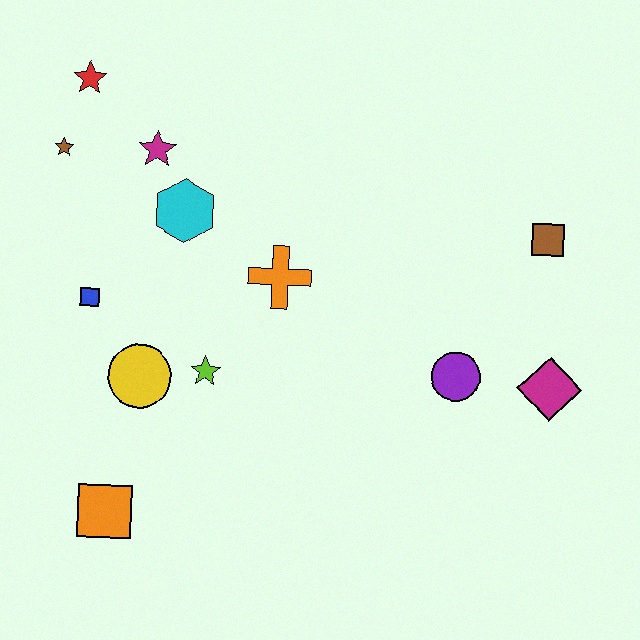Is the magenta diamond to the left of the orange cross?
No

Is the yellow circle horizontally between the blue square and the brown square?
Yes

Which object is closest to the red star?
The brown star is closest to the red star.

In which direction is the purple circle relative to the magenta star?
The purple circle is to the right of the magenta star.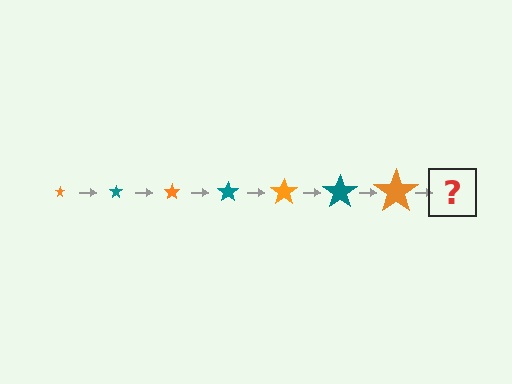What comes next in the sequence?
The next element should be a teal star, larger than the previous one.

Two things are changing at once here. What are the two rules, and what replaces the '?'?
The two rules are that the star grows larger each step and the color cycles through orange and teal. The '?' should be a teal star, larger than the previous one.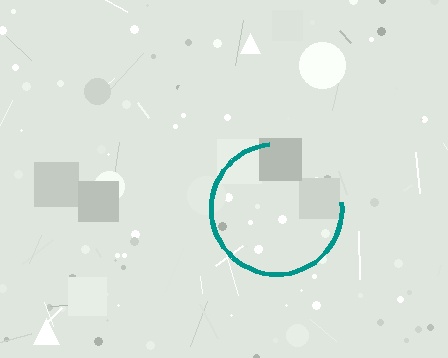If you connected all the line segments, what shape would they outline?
They would outline a circle.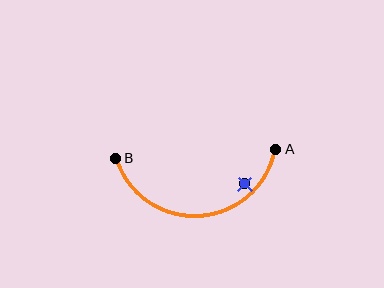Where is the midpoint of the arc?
The arc midpoint is the point on the curve farthest from the straight line joining A and B. It sits below that line.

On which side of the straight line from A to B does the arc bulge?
The arc bulges below the straight line connecting A and B.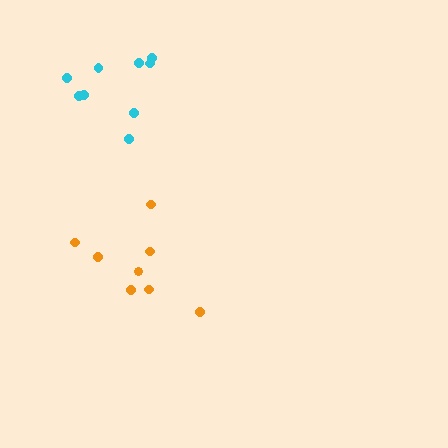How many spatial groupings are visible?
There are 2 spatial groupings.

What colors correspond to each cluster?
The clusters are colored: cyan, orange.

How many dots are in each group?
Group 1: 9 dots, Group 2: 8 dots (17 total).